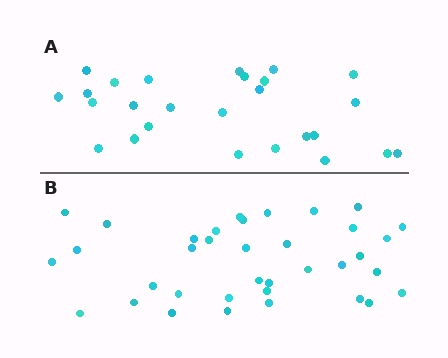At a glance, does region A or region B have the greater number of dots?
Region B (the bottom region) has more dots.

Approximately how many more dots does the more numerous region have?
Region B has roughly 10 or so more dots than region A.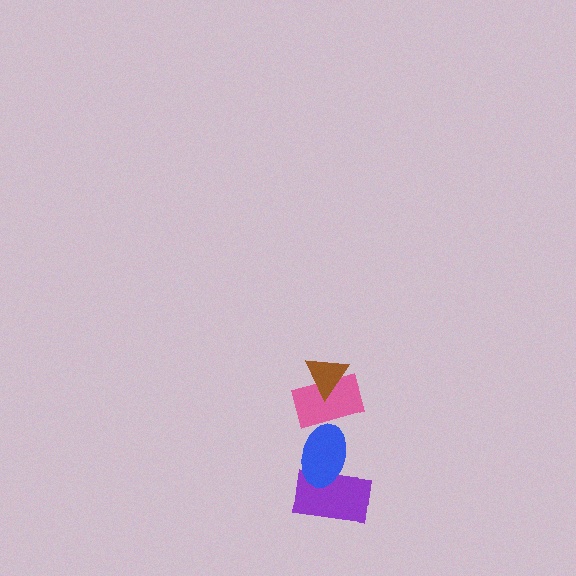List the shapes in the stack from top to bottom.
From top to bottom: the brown triangle, the pink rectangle, the blue ellipse, the purple rectangle.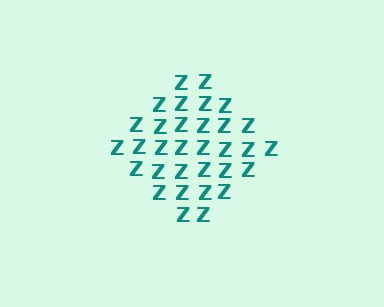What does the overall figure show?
The overall figure shows a diamond.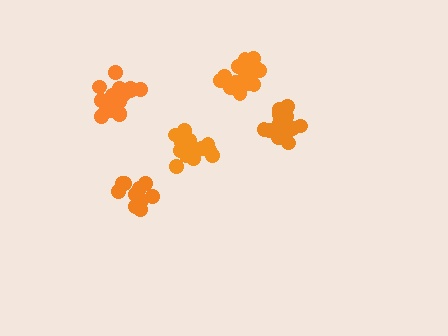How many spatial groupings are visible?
There are 5 spatial groupings.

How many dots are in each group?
Group 1: 17 dots, Group 2: 17 dots, Group 3: 17 dots, Group 4: 12 dots, Group 5: 17 dots (80 total).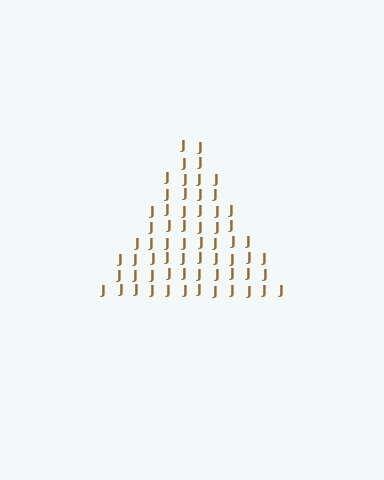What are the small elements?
The small elements are letter J's.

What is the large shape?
The large shape is a triangle.